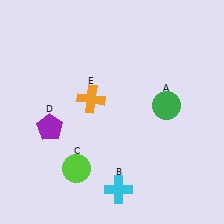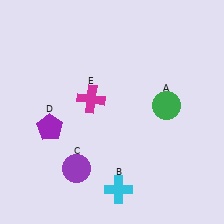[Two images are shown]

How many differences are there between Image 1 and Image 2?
There are 2 differences between the two images.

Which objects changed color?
C changed from lime to purple. E changed from orange to magenta.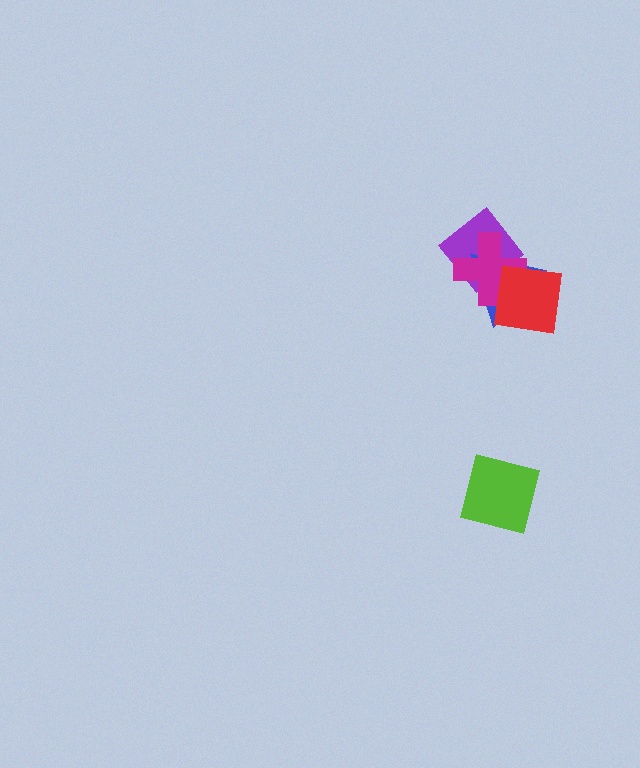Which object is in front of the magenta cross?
The red square is in front of the magenta cross.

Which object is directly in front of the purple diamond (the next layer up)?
The blue triangle is directly in front of the purple diamond.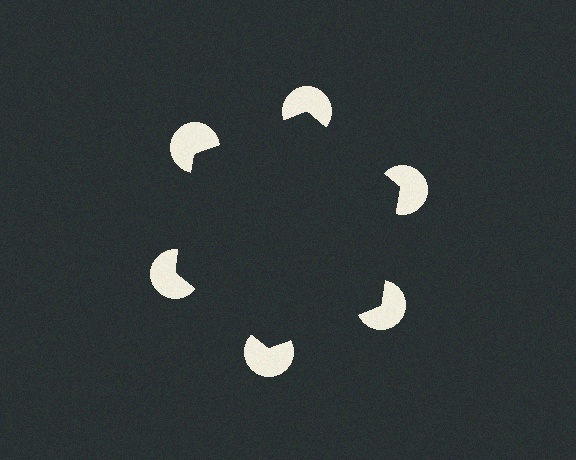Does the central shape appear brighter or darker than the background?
It typically appears slightly darker than the background, even though no actual brightness change is drawn.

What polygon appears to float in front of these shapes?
An illusory hexagon — its edges are inferred from the aligned wedge cuts in the pac-man discs, not physically drawn.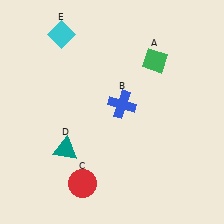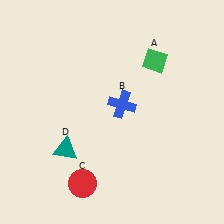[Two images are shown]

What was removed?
The cyan diamond (E) was removed in Image 2.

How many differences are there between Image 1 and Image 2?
There is 1 difference between the two images.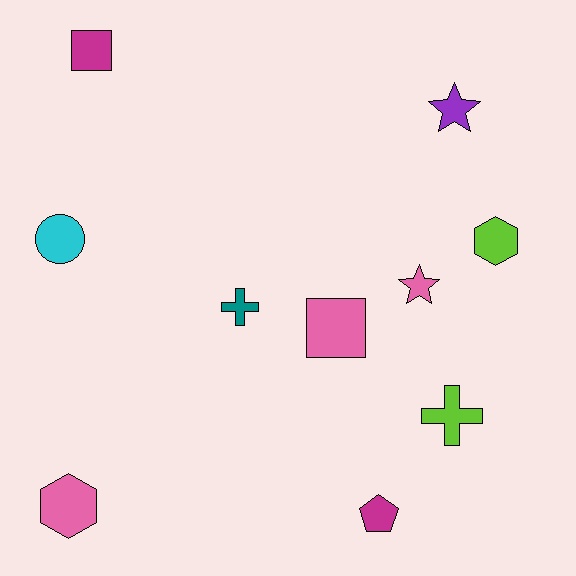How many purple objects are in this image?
There is 1 purple object.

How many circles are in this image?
There is 1 circle.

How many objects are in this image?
There are 10 objects.